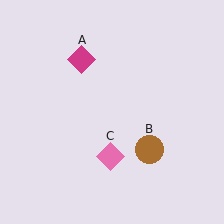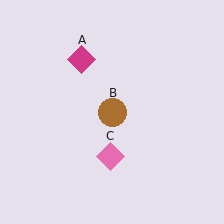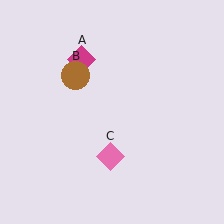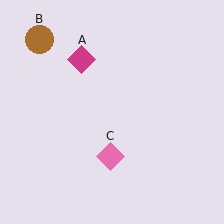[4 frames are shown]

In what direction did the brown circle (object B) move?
The brown circle (object B) moved up and to the left.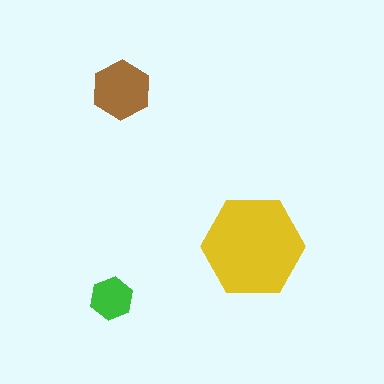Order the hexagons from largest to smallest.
the yellow one, the brown one, the green one.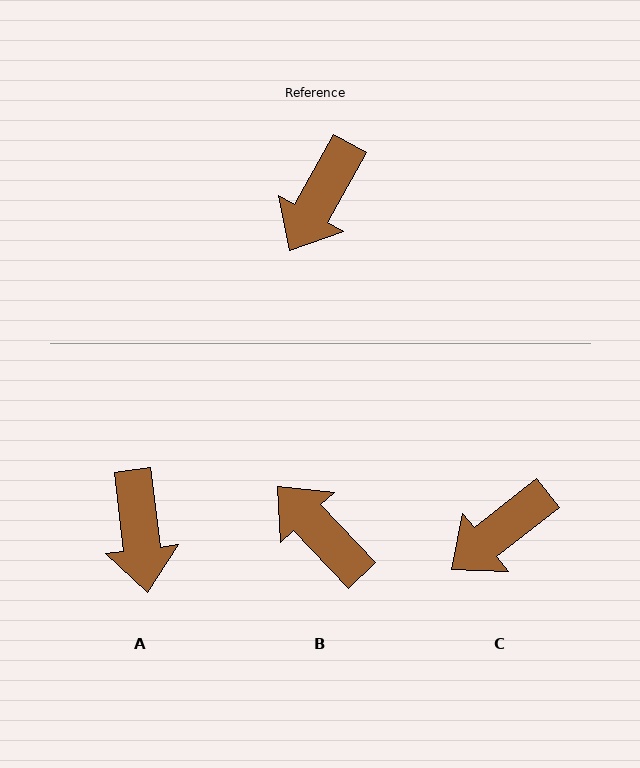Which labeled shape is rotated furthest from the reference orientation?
B, about 107 degrees away.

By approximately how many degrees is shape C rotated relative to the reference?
Approximately 23 degrees clockwise.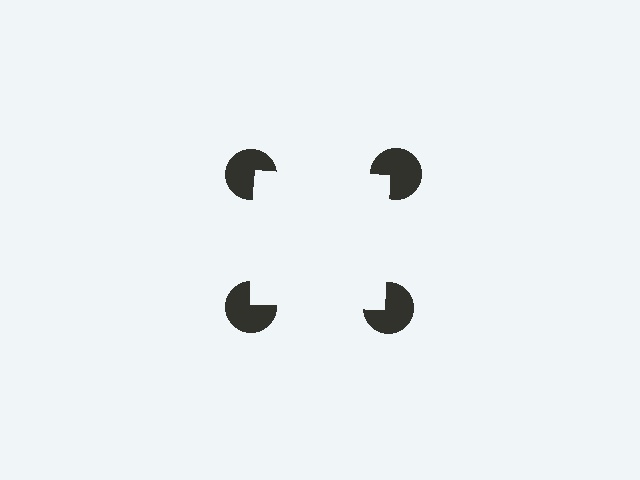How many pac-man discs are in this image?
There are 4 — one at each vertex of the illusory square.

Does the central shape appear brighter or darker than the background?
It typically appears slightly brighter than the background, even though no actual brightness change is drawn.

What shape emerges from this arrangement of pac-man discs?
An illusory square — its edges are inferred from the aligned wedge cuts in the pac-man discs, not physically drawn.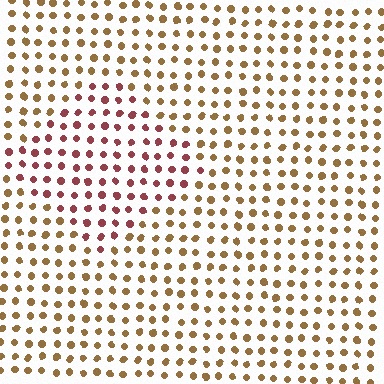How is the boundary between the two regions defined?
The boundary is defined purely by a slight shift in hue (about 43 degrees). Spacing, size, and orientation are identical on both sides.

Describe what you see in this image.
The image is filled with small brown elements in a uniform arrangement. A diamond-shaped region is visible where the elements are tinted to a slightly different hue, forming a subtle color boundary.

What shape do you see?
I see a diamond.